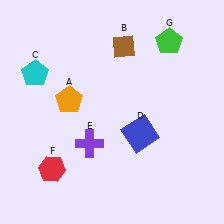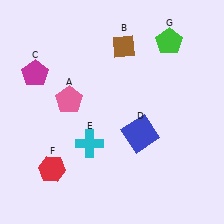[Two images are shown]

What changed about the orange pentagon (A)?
In Image 1, A is orange. In Image 2, it changed to pink.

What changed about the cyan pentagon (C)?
In Image 1, C is cyan. In Image 2, it changed to magenta.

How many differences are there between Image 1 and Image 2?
There are 3 differences between the two images.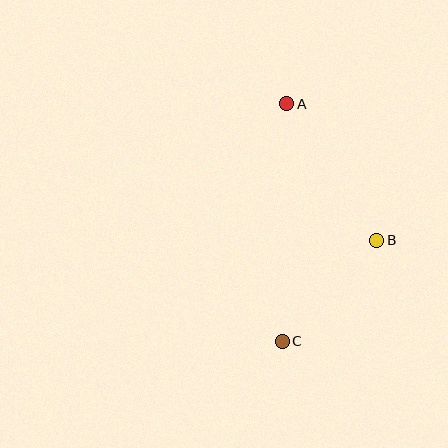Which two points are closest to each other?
Points B and C are closest to each other.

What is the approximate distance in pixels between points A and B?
The distance between A and B is approximately 164 pixels.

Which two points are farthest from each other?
Points A and C are farthest from each other.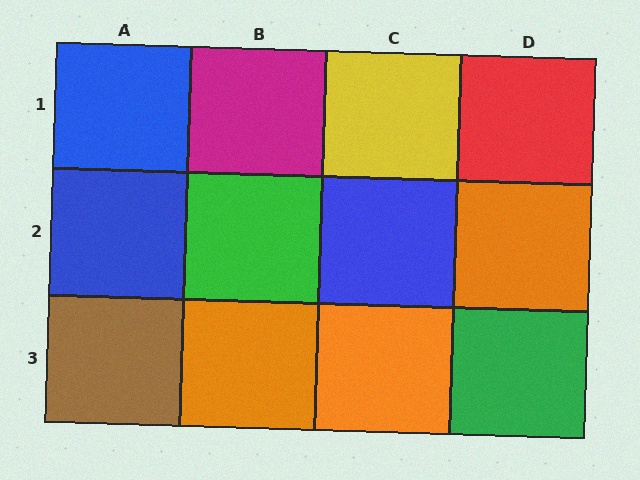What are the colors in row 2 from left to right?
Blue, green, blue, orange.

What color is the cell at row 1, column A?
Blue.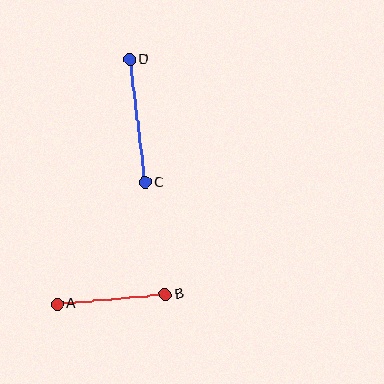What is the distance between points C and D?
The distance is approximately 124 pixels.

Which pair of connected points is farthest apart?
Points C and D are farthest apart.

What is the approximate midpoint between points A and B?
The midpoint is at approximately (111, 299) pixels.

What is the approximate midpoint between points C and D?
The midpoint is at approximately (137, 121) pixels.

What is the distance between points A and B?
The distance is approximately 109 pixels.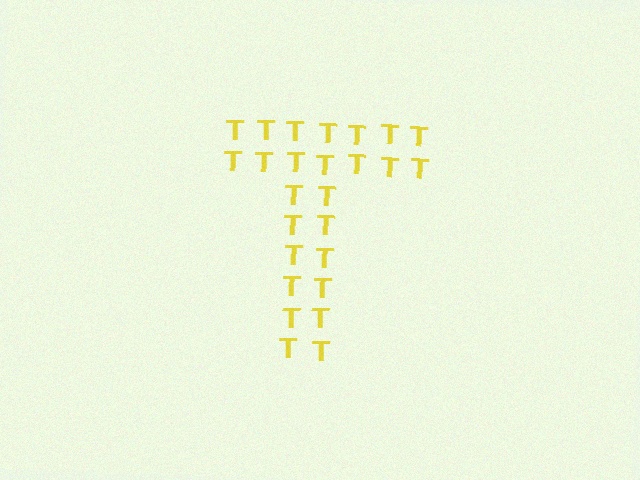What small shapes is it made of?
It is made of small letter T's.